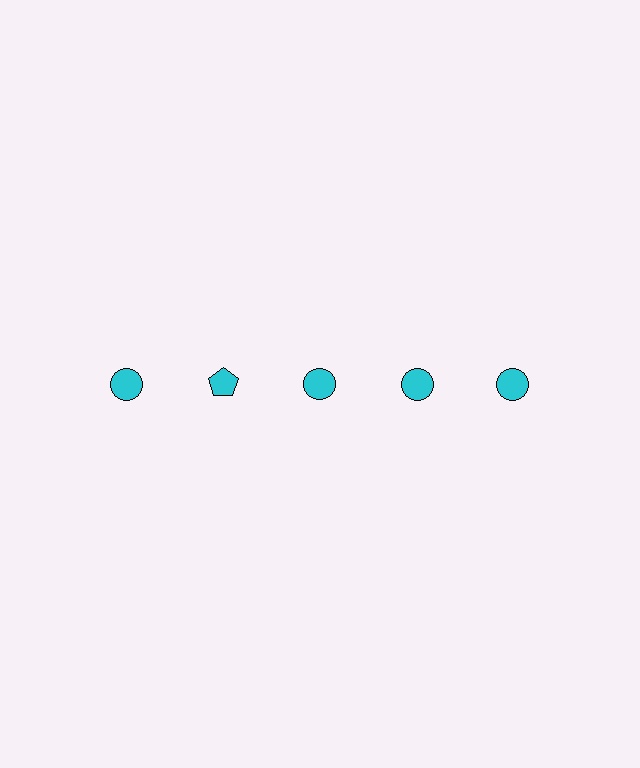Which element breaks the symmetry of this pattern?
The cyan pentagon in the top row, second from left column breaks the symmetry. All other shapes are cyan circles.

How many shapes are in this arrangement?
There are 5 shapes arranged in a grid pattern.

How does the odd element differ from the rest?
It has a different shape: pentagon instead of circle.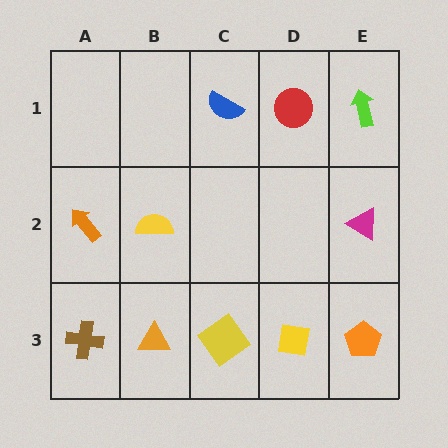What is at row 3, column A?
A brown cross.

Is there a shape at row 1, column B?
No, that cell is empty.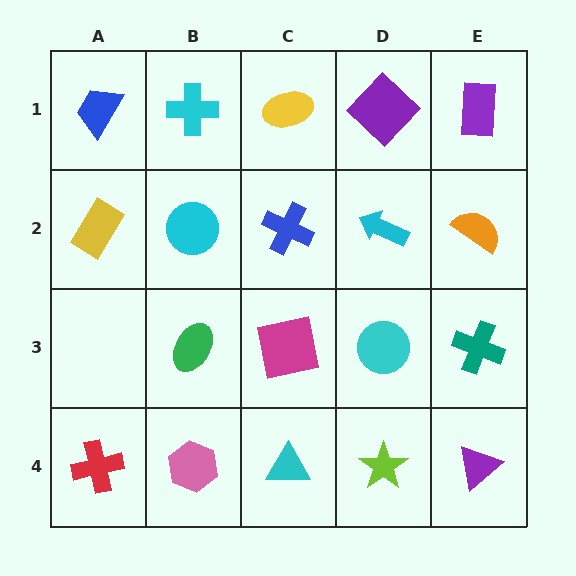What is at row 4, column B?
A pink hexagon.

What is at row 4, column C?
A cyan triangle.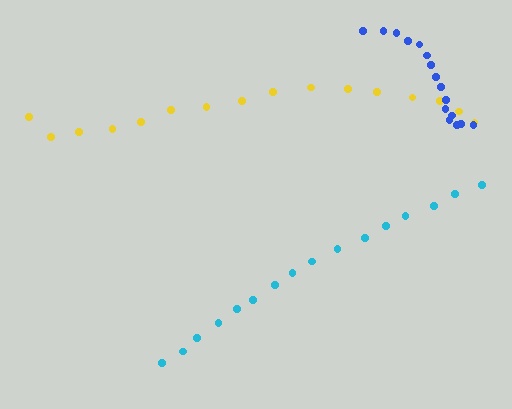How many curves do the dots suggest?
There are 3 distinct paths.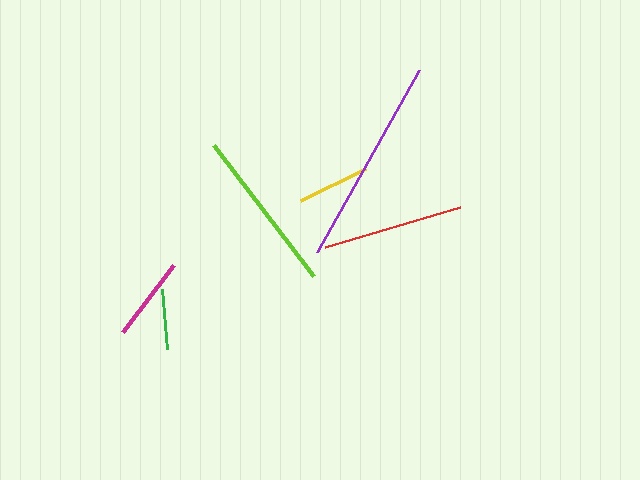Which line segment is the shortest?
The green line is the shortest at approximately 61 pixels.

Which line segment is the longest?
The purple line is the longest at approximately 208 pixels.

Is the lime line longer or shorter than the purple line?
The purple line is longer than the lime line.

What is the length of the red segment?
The red segment is approximately 141 pixels long.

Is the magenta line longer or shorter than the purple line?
The purple line is longer than the magenta line.